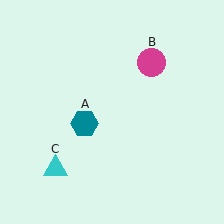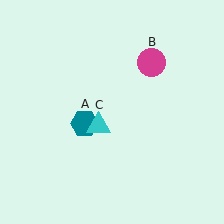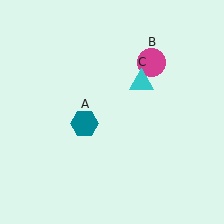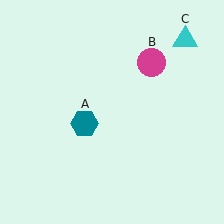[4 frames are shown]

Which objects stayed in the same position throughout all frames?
Teal hexagon (object A) and magenta circle (object B) remained stationary.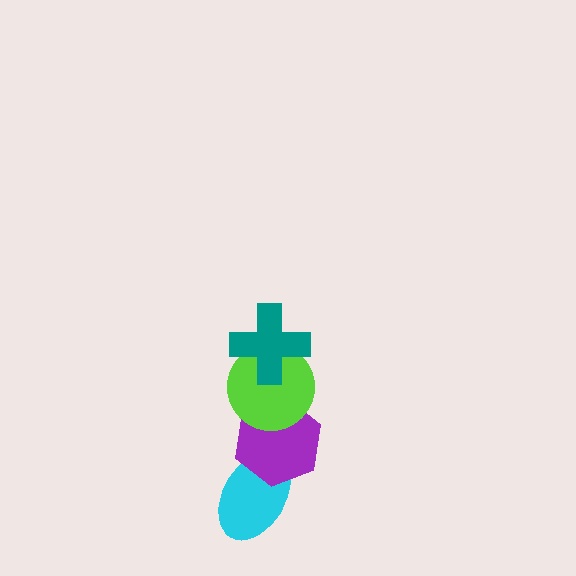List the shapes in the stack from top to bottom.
From top to bottom: the teal cross, the lime circle, the purple hexagon, the cyan ellipse.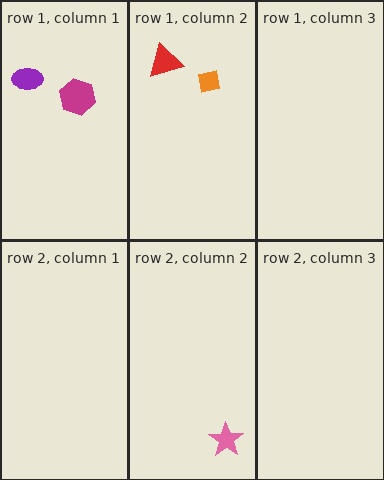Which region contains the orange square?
The row 1, column 2 region.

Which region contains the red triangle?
The row 1, column 2 region.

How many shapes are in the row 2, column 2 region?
1.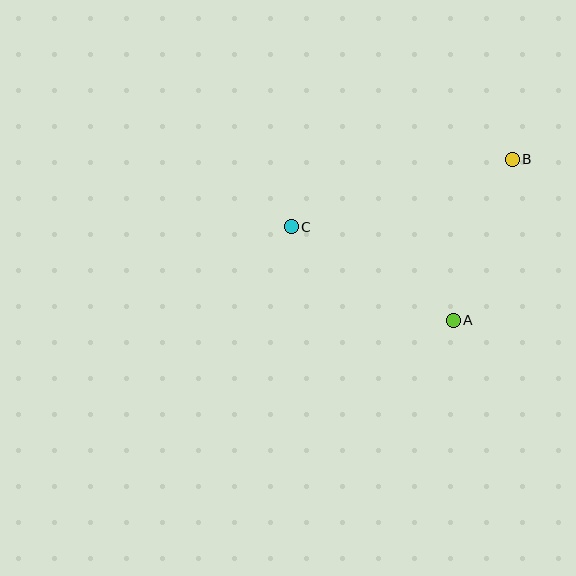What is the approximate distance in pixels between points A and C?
The distance between A and C is approximately 187 pixels.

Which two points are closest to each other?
Points A and B are closest to each other.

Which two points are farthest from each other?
Points B and C are farthest from each other.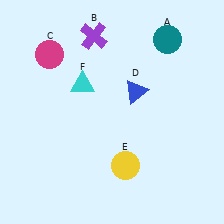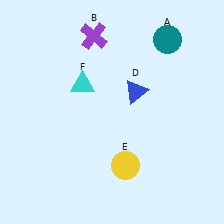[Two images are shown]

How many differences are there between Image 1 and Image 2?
There is 1 difference between the two images.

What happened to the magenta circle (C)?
The magenta circle (C) was removed in Image 2. It was in the top-left area of Image 1.